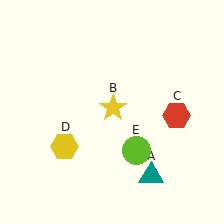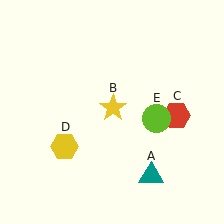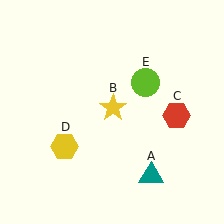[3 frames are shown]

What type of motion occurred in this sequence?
The lime circle (object E) rotated counterclockwise around the center of the scene.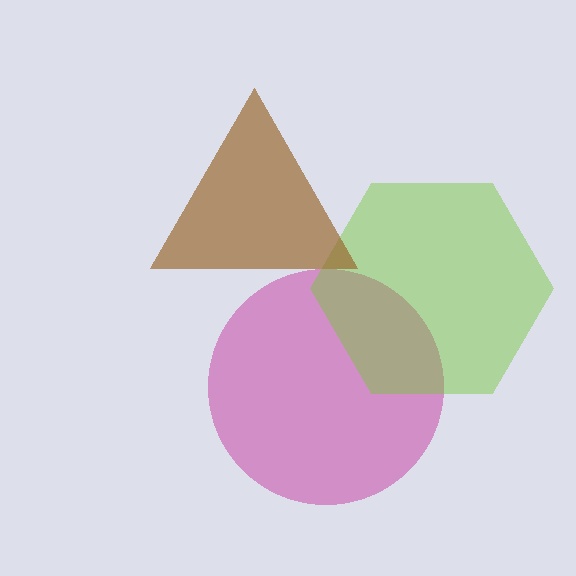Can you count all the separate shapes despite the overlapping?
Yes, there are 3 separate shapes.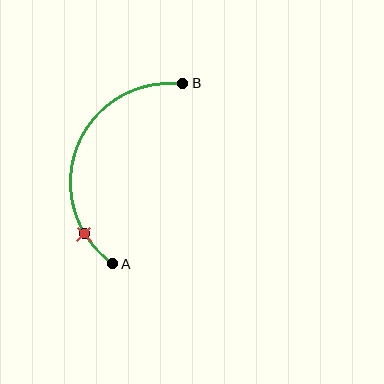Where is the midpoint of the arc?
The arc midpoint is the point on the curve farthest from the straight line joining A and B. It sits to the left of that line.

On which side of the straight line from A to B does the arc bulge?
The arc bulges to the left of the straight line connecting A and B.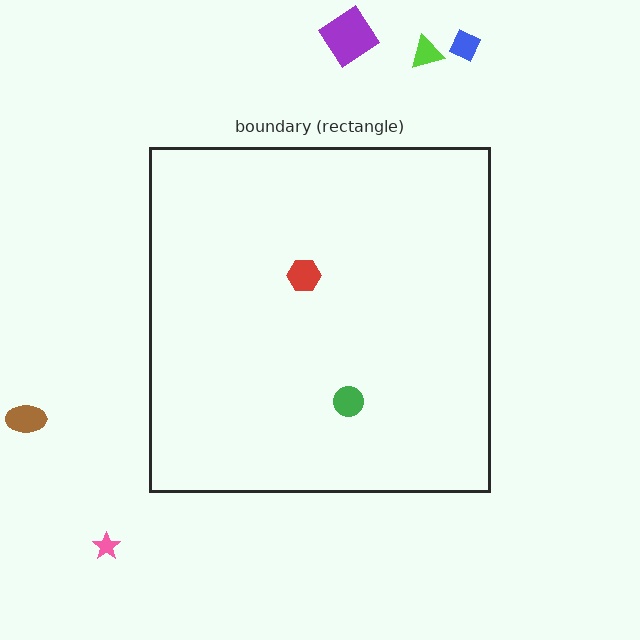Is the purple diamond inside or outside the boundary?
Outside.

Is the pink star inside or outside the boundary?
Outside.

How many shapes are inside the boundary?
2 inside, 5 outside.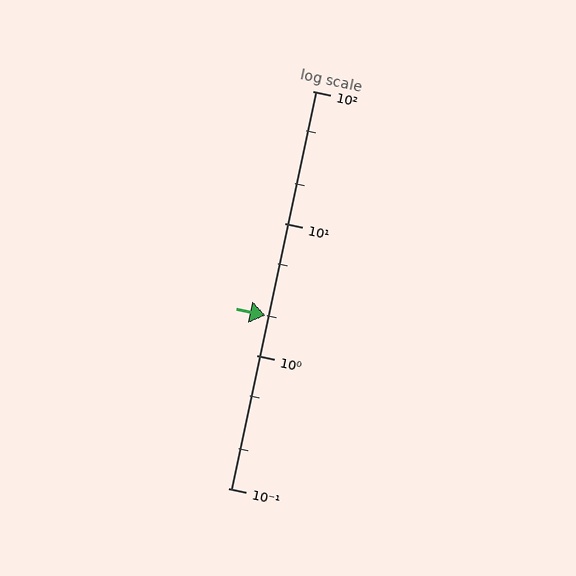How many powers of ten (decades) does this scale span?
The scale spans 3 decades, from 0.1 to 100.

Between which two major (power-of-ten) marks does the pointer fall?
The pointer is between 1 and 10.